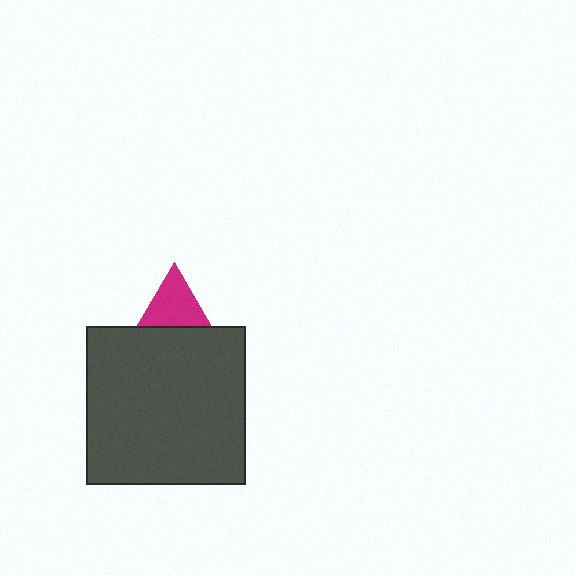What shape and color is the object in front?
The object in front is a dark gray square.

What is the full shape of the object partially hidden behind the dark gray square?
The partially hidden object is a magenta triangle.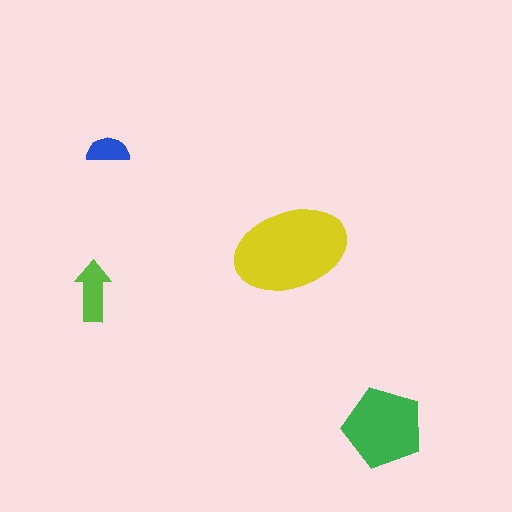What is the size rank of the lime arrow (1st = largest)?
3rd.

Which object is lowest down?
The green pentagon is bottommost.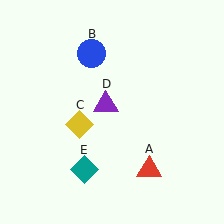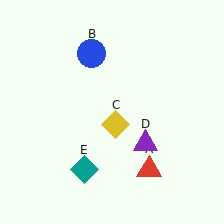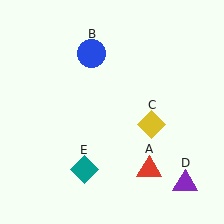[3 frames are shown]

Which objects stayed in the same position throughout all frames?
Red triangle (object A) and blue circle (object B) and teal diamond (object E) remained stationary.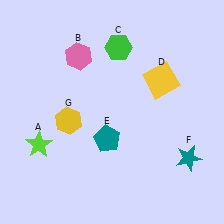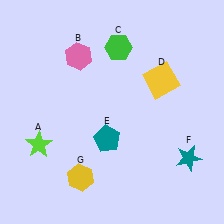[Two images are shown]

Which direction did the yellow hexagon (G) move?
The yellow hexagon (G) moved down.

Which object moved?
The yellow hexagon (G) moved down.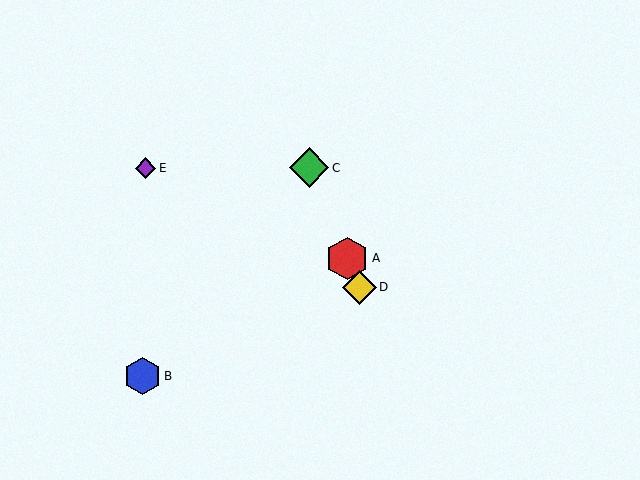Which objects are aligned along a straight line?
Objects A, C, D are aligned along a straight line.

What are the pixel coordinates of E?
Object E is at (146, 168).